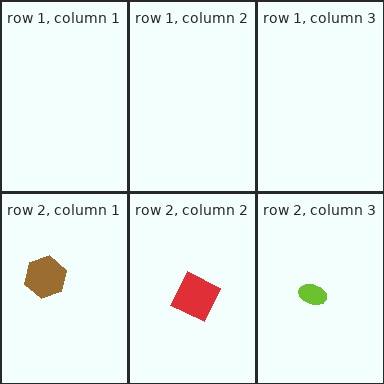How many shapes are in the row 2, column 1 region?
1.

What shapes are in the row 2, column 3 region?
The lime ellipse.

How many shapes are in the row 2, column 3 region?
1.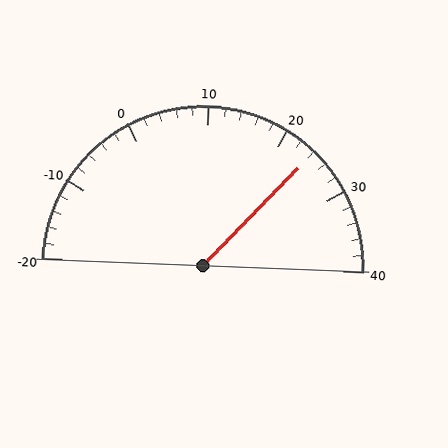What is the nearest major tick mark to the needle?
The nearest major tick mark is 20.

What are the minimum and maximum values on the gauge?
The gauge ranges from -20 to 40.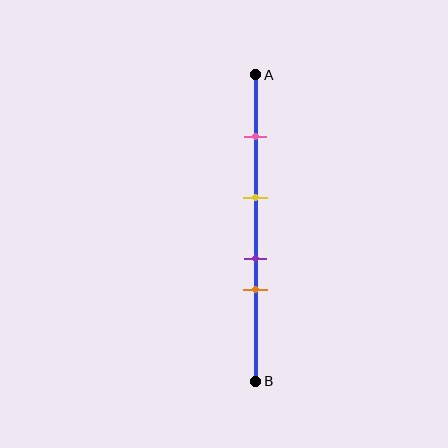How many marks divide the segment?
There are 4 marks dividing the segment.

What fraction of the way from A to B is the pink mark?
The pink mark is approximately 20% (0.2) of the way from A to B.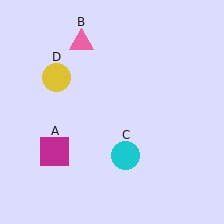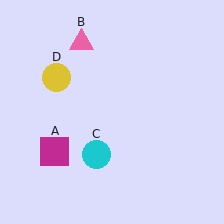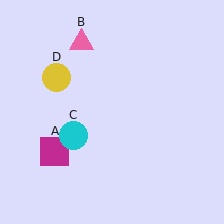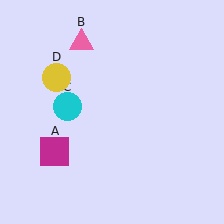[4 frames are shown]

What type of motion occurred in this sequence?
The cyan circle (object C) rotated clockwise around the center of the scene.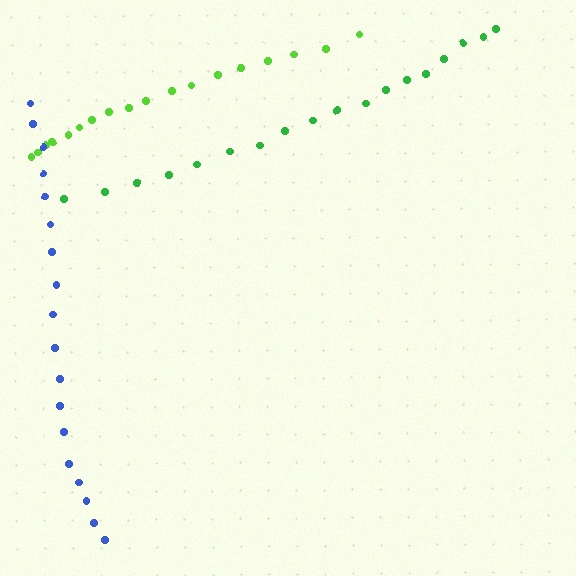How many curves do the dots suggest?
There are 3 distinct paths.